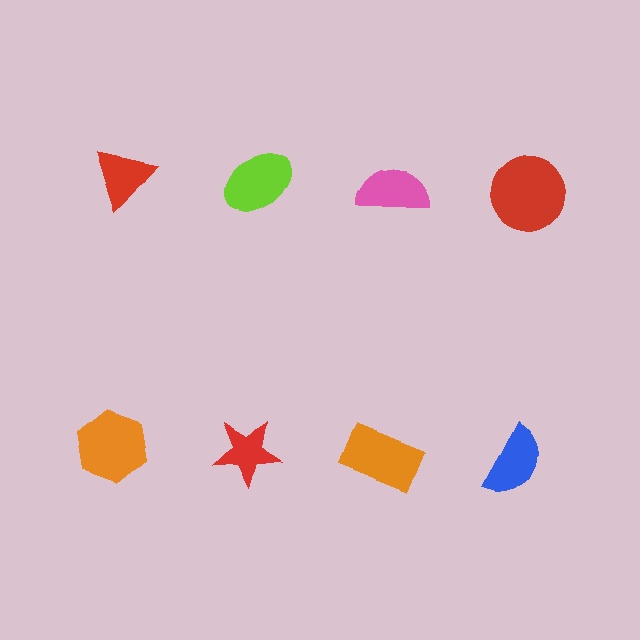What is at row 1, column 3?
A pink semicircle.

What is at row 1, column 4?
A red circle.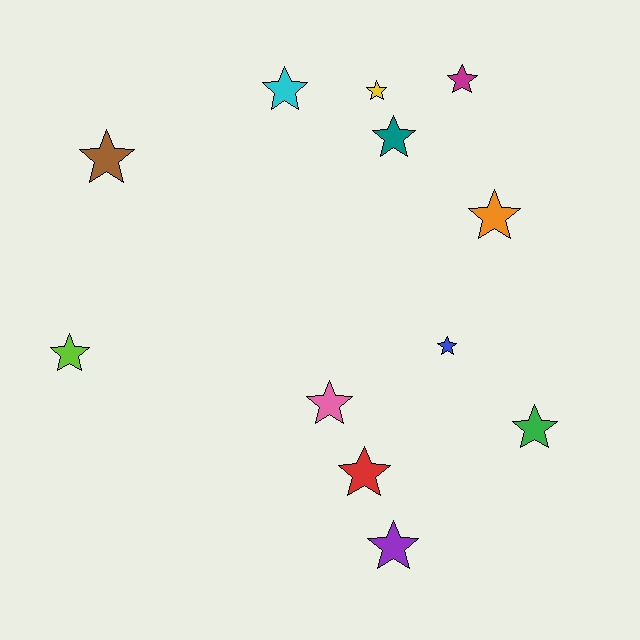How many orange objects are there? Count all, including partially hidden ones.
There is 1 orange object.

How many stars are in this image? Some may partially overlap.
There are 12 stars.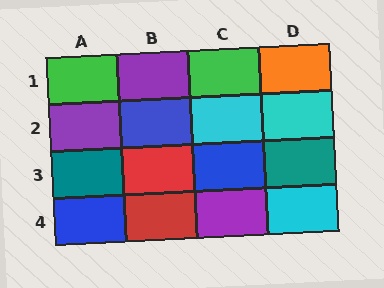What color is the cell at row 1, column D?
Orange.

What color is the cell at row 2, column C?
Cyan.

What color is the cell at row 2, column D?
Cyan.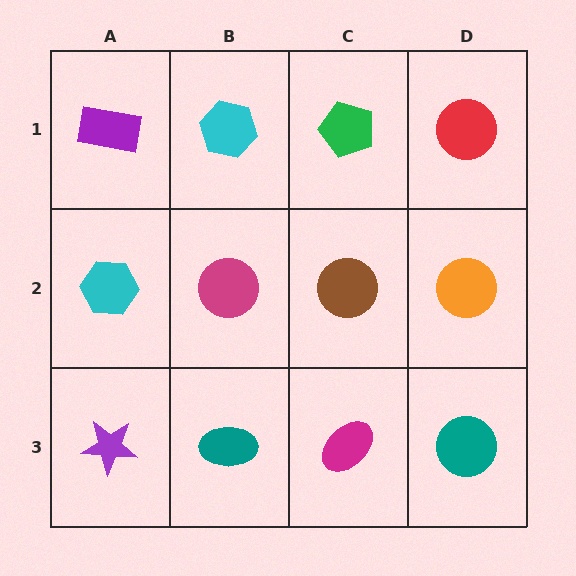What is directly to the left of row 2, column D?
A brown circle.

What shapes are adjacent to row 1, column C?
A brown circle (row 2, column C), a cyan hexagon (row 1, column B), a red circle (row 1, column D).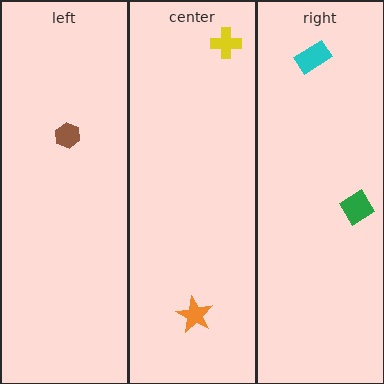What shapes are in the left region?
The brown hexagon.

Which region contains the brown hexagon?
The left region.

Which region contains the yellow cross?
The center region.